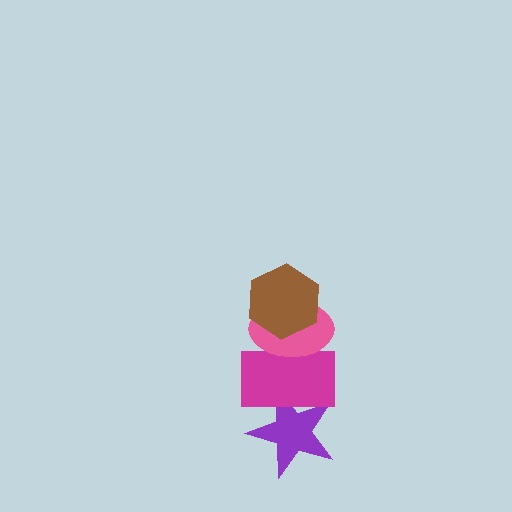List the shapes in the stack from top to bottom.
From top to bottom: the brown hexagon, the pink ellipse, the magenta rectangle, the purple star.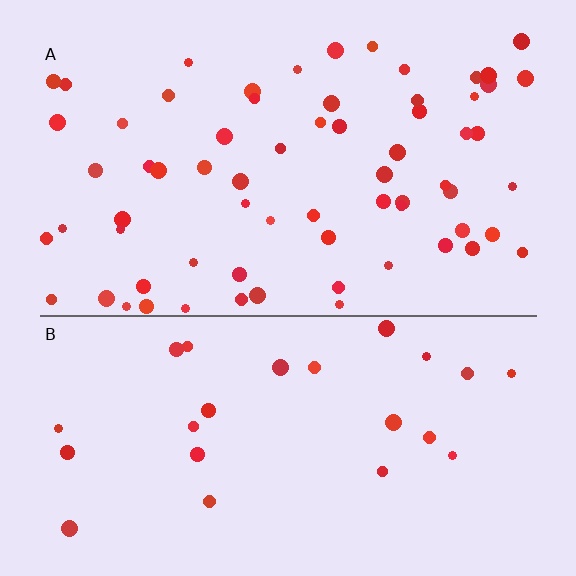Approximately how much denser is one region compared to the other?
Approximately 2.8× — region A over region B.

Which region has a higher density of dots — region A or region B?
A (the top).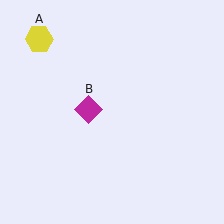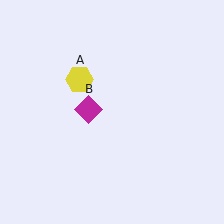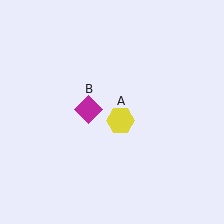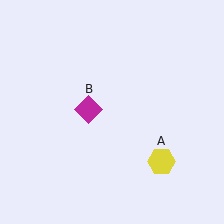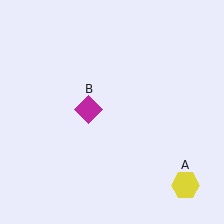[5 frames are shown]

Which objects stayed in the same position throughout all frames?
Magenta diamond (object B) remained stationary.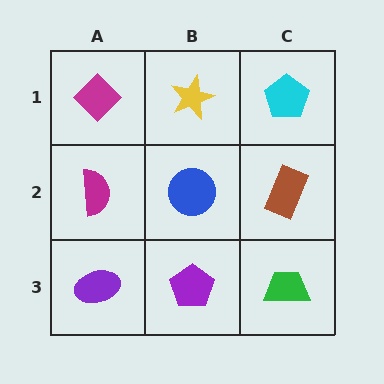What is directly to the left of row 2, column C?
A blue circle.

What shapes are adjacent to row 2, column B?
A yellow star (row 1, column B), a purple pentagon (row 3, column B), a magenta semicircle (row 2, column A), a brown rectangle (row 2, column C).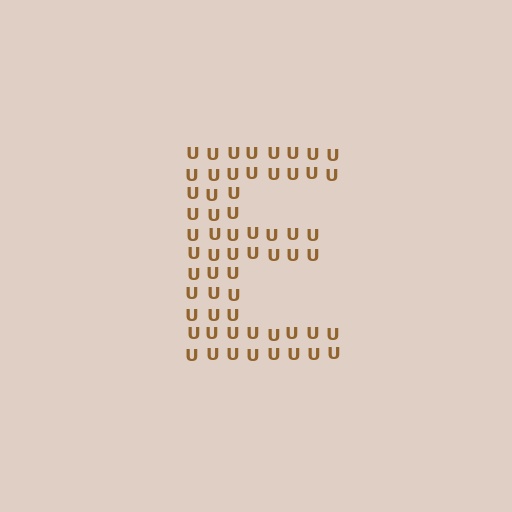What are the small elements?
The small elements are letter U's.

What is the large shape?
The large shape is the letter E.